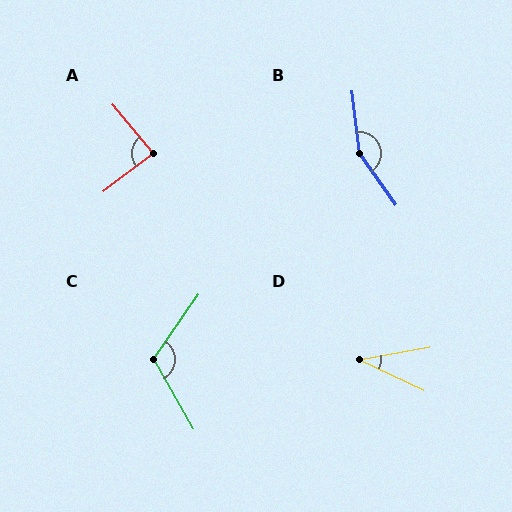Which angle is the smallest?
D, at approximately 36 degrees.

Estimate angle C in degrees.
Approximately 116 degrees.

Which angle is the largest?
B, at approximately 152 degrees.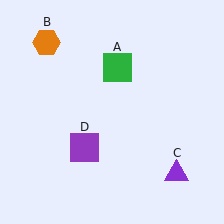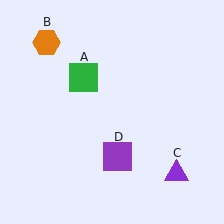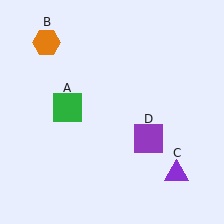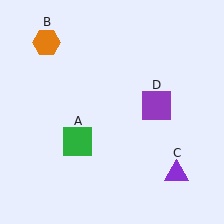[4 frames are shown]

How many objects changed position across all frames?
2 objects changed position: green square (object A), purple square (object D).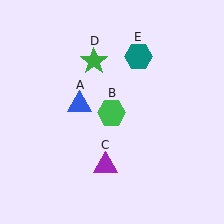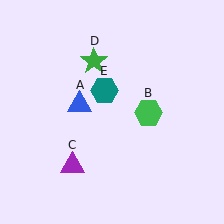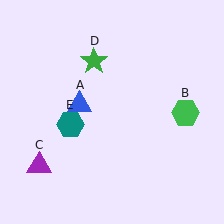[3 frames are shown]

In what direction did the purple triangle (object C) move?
The purple triangle (object C) moved left.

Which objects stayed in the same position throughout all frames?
Blue triangle (object A) and green star (object D) remained stationary.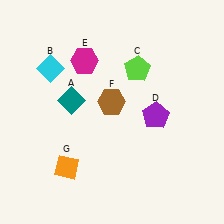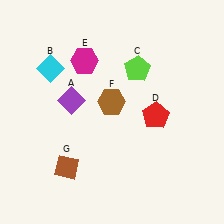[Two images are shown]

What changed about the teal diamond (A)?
In Image 1, A is teal. In Image 2, it changed to purple.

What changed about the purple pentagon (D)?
In Image 1, D is purple. In Image 2, it changed to red.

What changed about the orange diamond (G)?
In Image 1, G is orange. In Image 2, it changed to brown.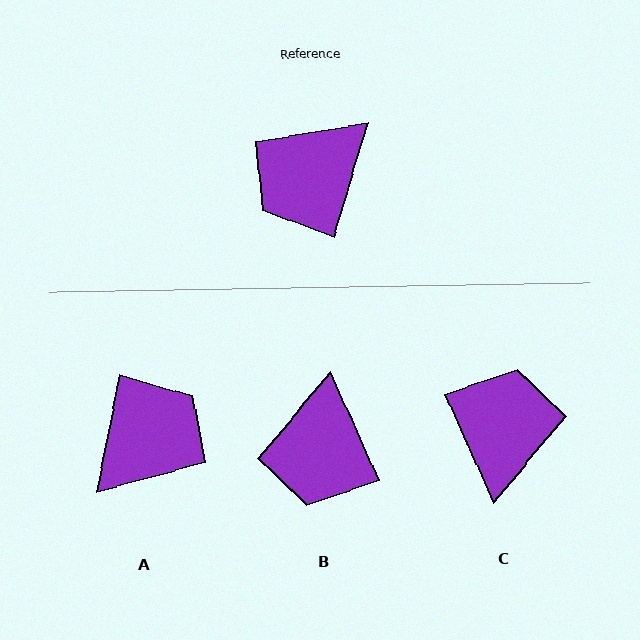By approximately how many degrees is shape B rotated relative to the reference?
Approximately 40 degrees counter-clockwise.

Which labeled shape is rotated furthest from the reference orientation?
A, about 174 degrees away.